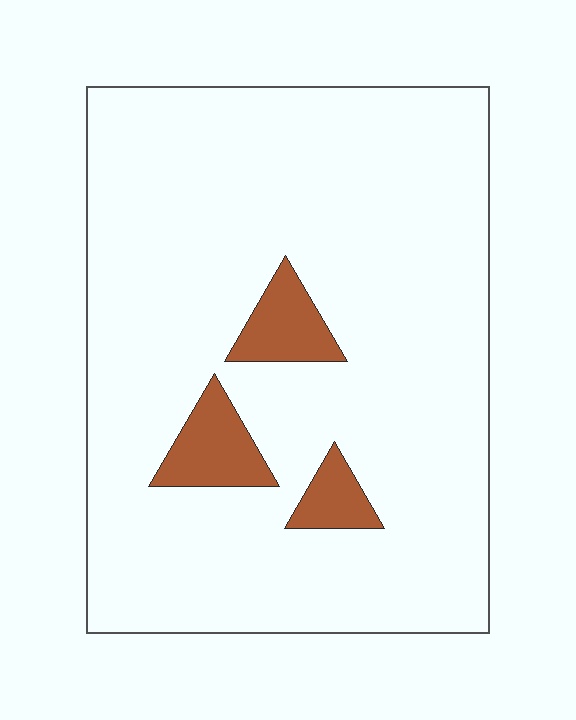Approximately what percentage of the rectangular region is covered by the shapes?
Approximately 10%.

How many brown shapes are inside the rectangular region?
3.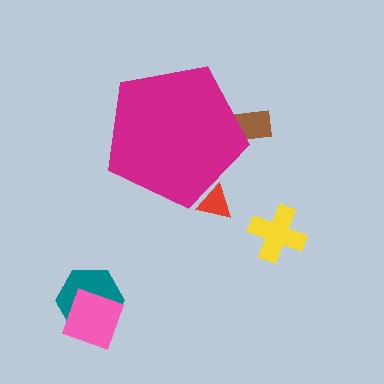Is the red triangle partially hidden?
Yes, the red triangle is partially hidden behind the magenta pentagon.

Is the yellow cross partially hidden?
No, the yellow cross is fully visible.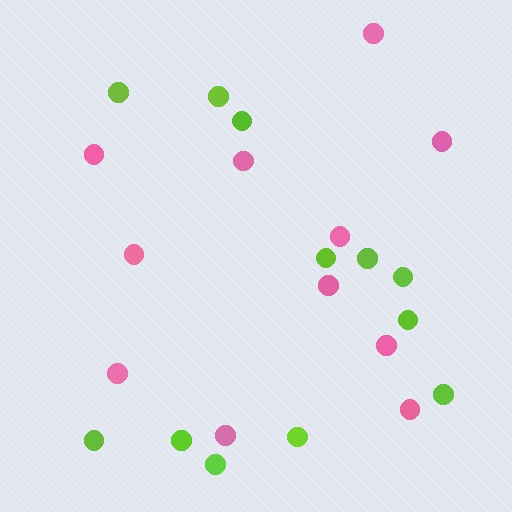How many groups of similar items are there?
There are 2 groups: one group of lime circles (12) and one group of pink circles (11).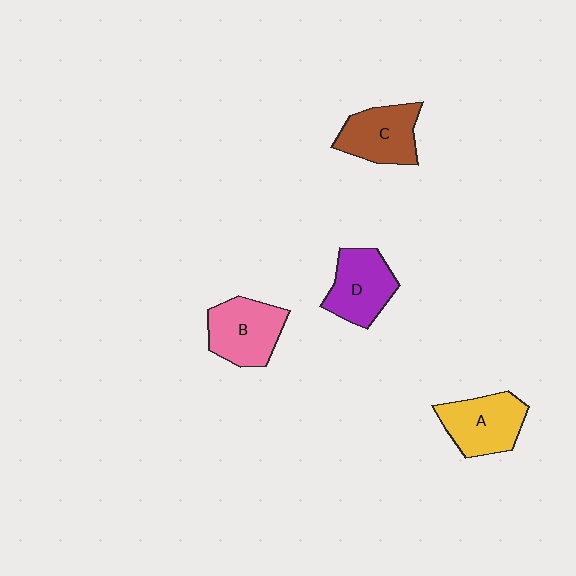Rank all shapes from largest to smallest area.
From largest to smallest: B (pink), A (yellow), C (brown), D (purple).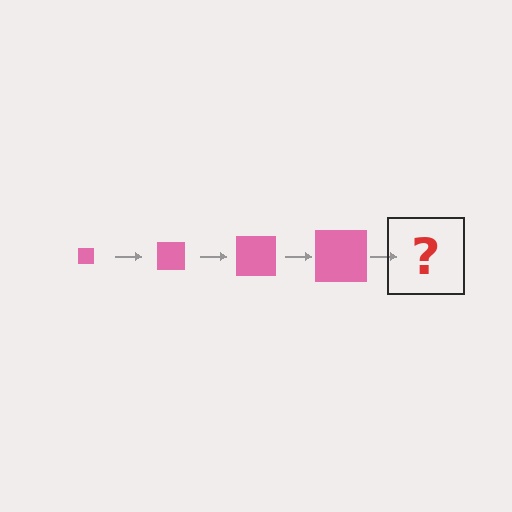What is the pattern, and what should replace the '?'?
The pattern is that the square gets progressively larger each step. The '?' should be a pink square, larger than the previous one.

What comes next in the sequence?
The next element should be a pink square, larger than the previous one.